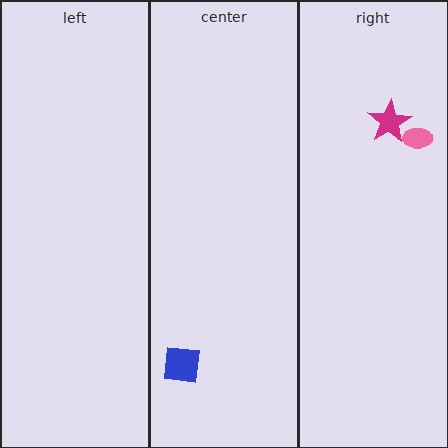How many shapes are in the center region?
1.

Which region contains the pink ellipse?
The right region.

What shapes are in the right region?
The magenta star, the pink ellipse.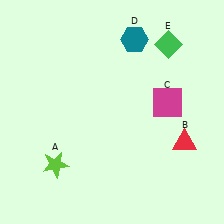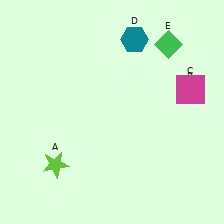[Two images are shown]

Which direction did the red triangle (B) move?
The red triangle (B) moved up.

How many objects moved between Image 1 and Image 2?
2 objects moved between the two images.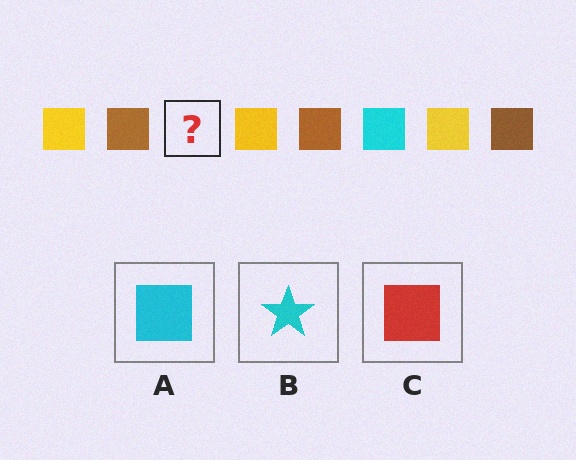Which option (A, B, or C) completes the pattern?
A.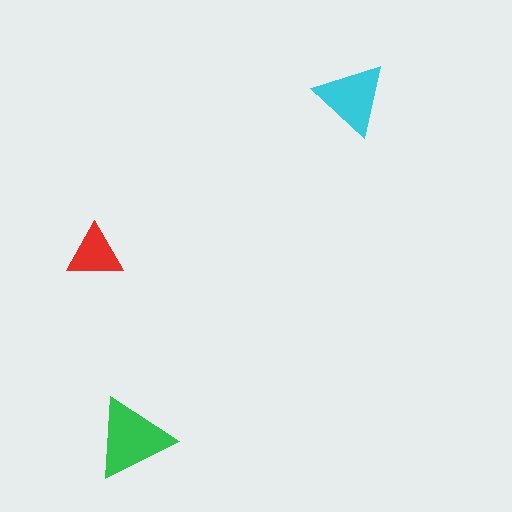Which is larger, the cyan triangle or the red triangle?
The cyan one.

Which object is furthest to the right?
The cyan triangle is rightmost.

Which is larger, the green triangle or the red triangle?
The green one.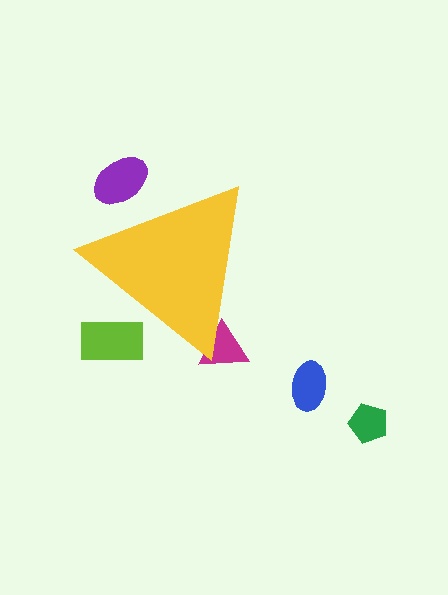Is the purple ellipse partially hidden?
Yes, the purple ellipse is partially hidden behind the yellow triangle.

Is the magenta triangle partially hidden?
Yes, the magenta triangle is partially hidden behind the yellow triangle.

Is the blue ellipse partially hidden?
No, the blue ellipse is fully visible.